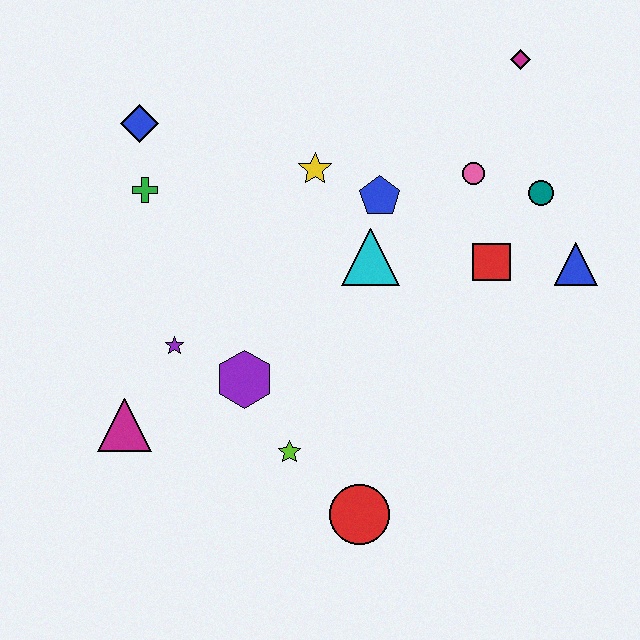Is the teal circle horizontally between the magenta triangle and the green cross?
No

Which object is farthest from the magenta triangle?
The magenta diamond is farthest from the magenta triangle.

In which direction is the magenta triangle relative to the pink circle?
The magenta triangle is to the left of the pink circle.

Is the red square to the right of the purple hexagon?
Yes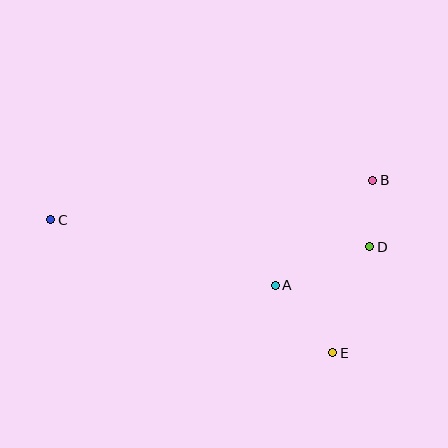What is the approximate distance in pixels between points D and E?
The distance between D and E is approximately 112 pixels.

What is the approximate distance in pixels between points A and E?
The distance between A and E is approximately 89 pixels.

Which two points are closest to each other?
Points B and D are closest to each other.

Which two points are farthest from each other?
Points B and C are farthest from each other.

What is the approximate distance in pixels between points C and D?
The distance between C and D is approximately 320 pixels.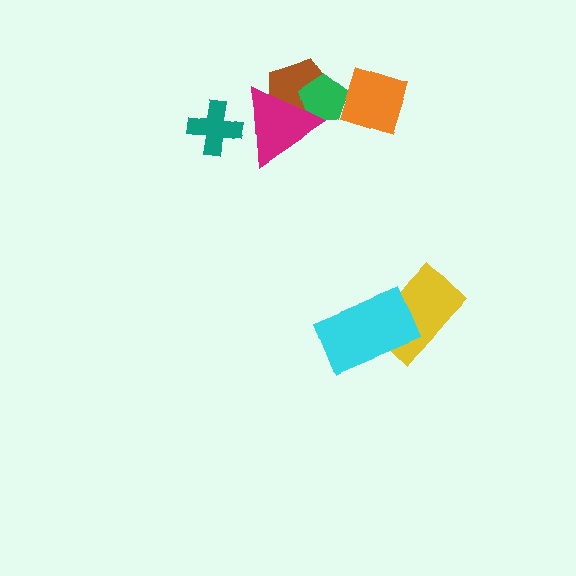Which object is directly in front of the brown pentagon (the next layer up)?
The green pentagon is directly in front of the brown pentagon.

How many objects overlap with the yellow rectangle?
1 object overlaps with the yellow rectangle.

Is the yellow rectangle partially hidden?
Yes, it is partially covered by another shape.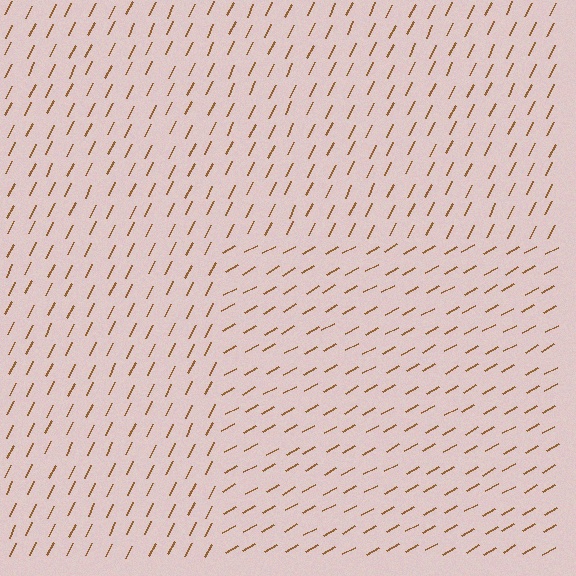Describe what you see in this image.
The image is filled with small brown line segments. A rectangle region in the image has lines oriented differently from the surrounding lines, creating a visible texture boundary.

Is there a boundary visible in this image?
Yes, there is a texture boundary formed by a change in line orientation.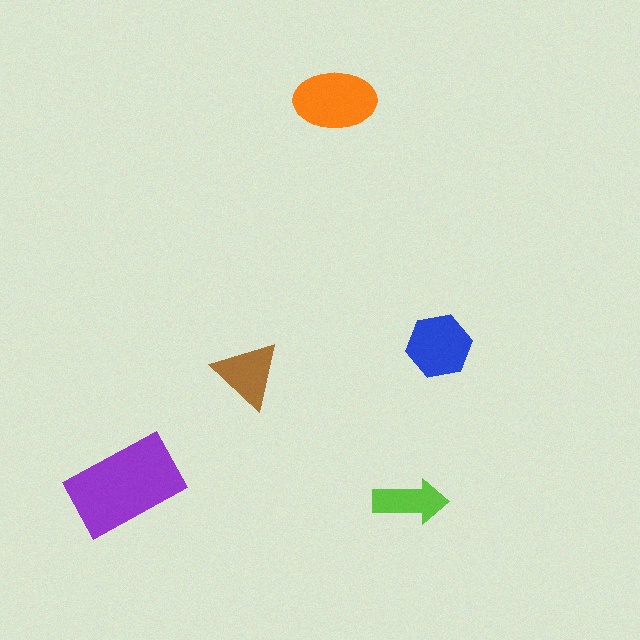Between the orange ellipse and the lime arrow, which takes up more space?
The orange ellipse.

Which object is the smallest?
The lime arrow.